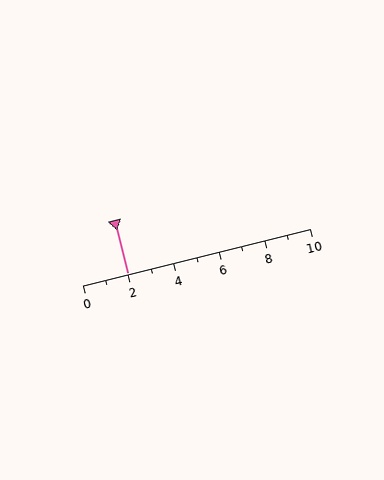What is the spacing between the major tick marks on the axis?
The major ticks are spaced 2 apart.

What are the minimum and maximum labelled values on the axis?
The axis runs from 0 to 10.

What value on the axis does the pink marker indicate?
The marker indicates approximately 2.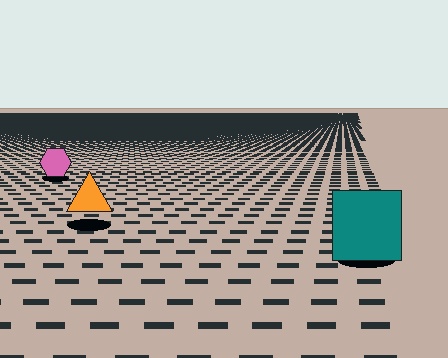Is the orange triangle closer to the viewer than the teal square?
No. The teal square is closer — you can tell from the texture gradient: the ground texture is coarser near it.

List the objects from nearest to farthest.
From nearest to farthest: the teal square, the orange triangle, the pink hexagon.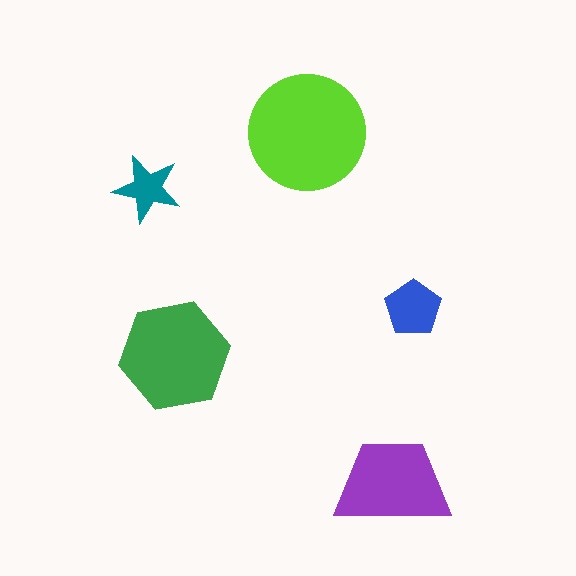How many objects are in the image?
There are 5 objects in the image.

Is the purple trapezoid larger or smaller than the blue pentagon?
Larger.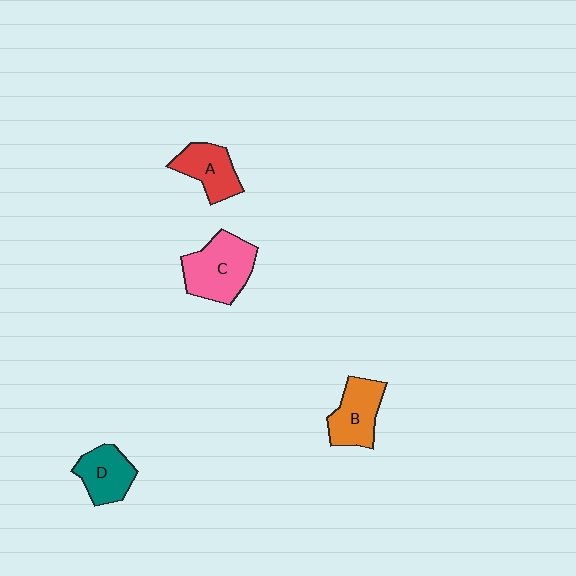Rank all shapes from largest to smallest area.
From largest to smallest: C (pink), B (orange), D (teal), A (red).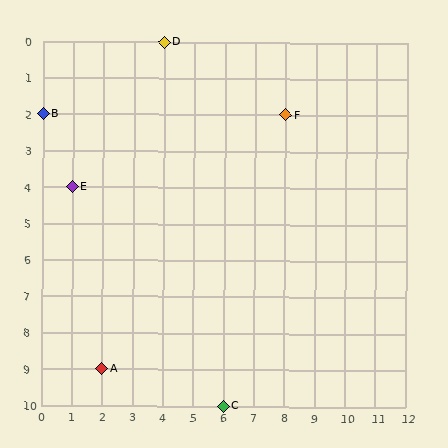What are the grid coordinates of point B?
Point B is at grid coordinates (0, 2).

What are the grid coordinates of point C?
Point C is at grid coordinates (6, 10).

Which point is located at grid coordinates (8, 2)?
Point F is at (8, 2).